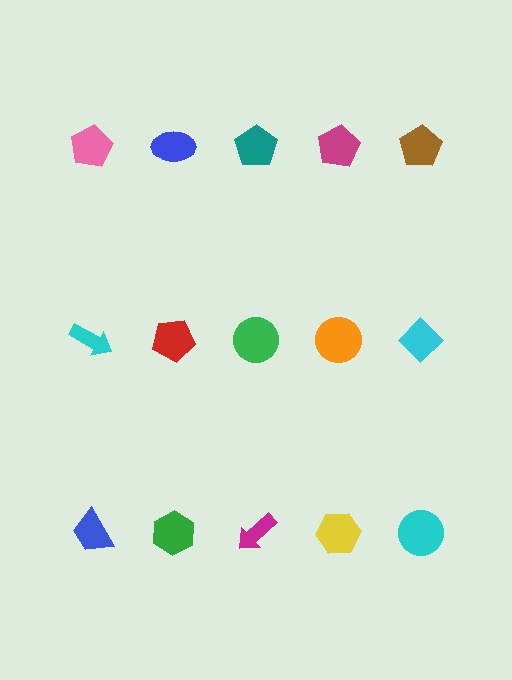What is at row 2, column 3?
A green circle.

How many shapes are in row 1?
5 shapes.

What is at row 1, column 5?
A brown pentagon.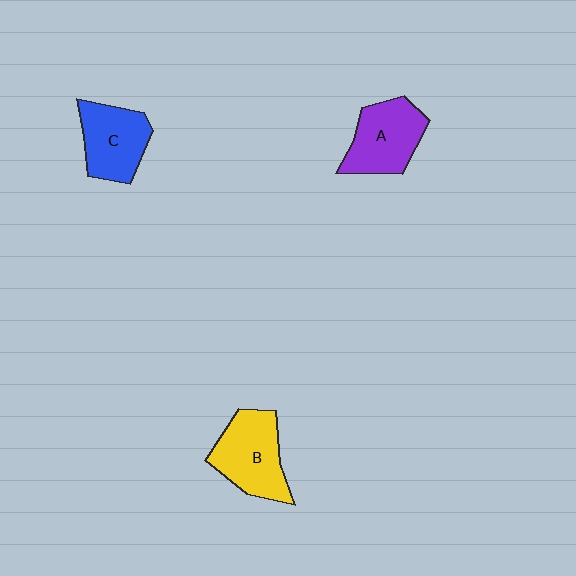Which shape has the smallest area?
Shape C (blue).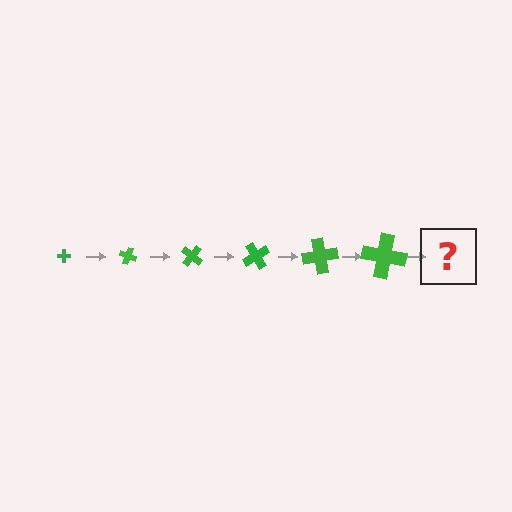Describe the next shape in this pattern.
It should be a cross, larger than the previous one and rotated 120 degrees from the start.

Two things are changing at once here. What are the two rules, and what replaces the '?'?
The two rules are that the cross grows larger each step and it rotates 20 degrees each step. The '?' should be a cross, larger than the previous one and rotated 120 degrees from the start.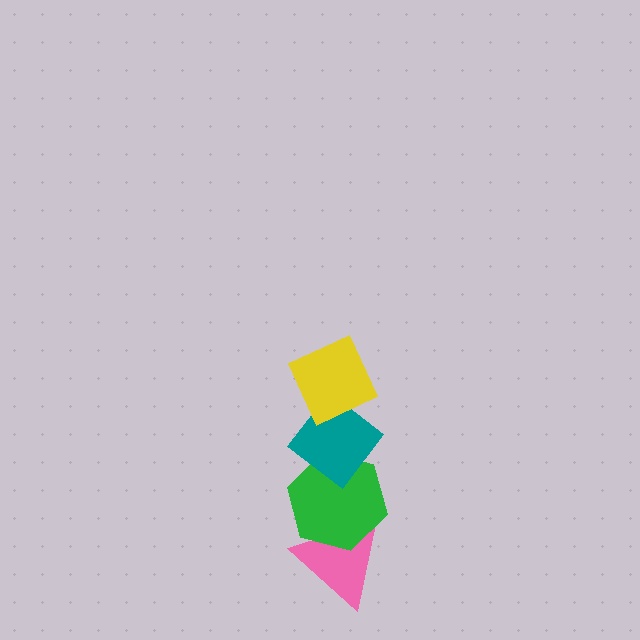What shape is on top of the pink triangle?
The green hexagon is on top of the pink triangle.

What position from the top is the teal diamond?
The teal diamond is 2nd from the top.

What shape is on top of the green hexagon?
The teal diamond is on top of the green hexagon.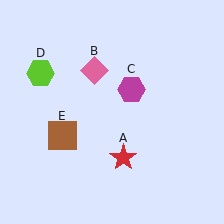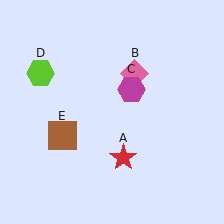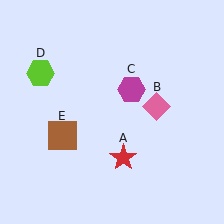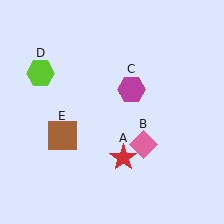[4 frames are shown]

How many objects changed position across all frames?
1 object changed position: pink diamond (object B).